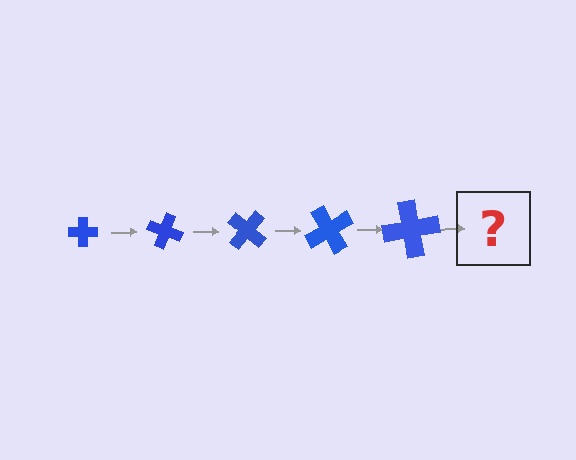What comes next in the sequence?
The next element should be a cross, larger than the previous one and rotated 100 degrees from the start.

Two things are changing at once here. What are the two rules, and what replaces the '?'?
The two rules are that the cross grows larger each step and it rotates 20 degrees each step. The '?' should be a cross, larger than the previous one and rotated 100 degrees from the start.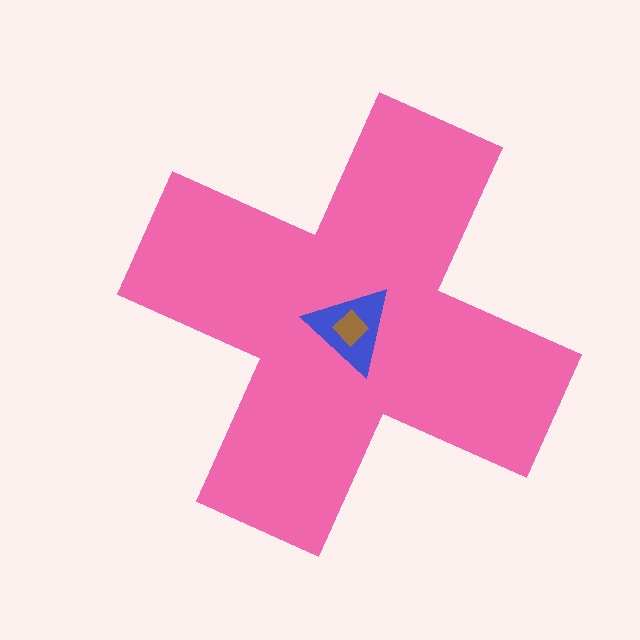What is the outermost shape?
The pink cross.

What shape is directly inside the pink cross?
The blue triangle.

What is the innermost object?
The brown diamond.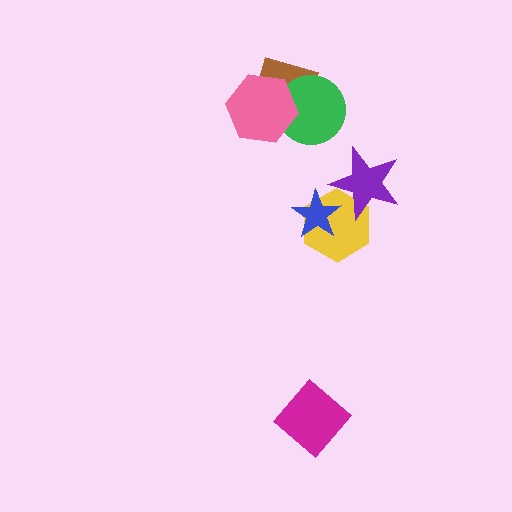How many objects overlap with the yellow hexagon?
2 objects overlap with the yellow hexagon.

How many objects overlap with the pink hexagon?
2 objects overlap with the pink hexagon.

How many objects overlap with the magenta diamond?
0 objects overlap with the magenta diamond.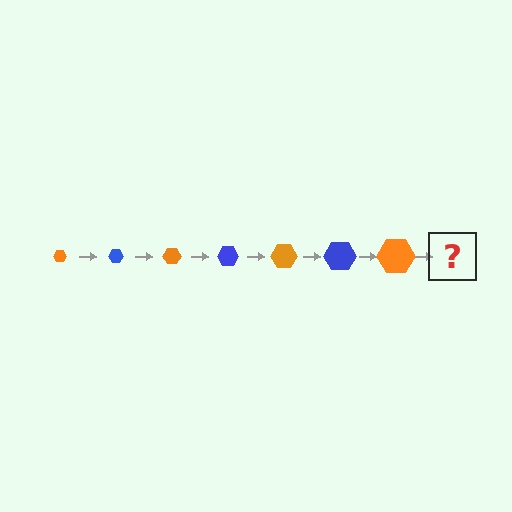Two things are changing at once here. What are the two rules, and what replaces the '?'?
The two rules are that the hexagon grows larger each step and the color cycles through orange and blue. The '?' should be a blue hexagon, larger than the previous one.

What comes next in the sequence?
The next element should be a blue hexagon, larger than the previous one.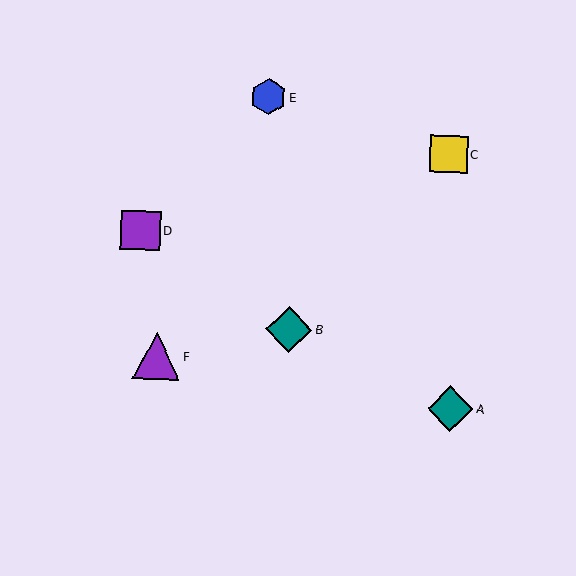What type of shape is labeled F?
Shape F is a purple triangle.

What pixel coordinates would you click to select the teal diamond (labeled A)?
Click at (450, 409) to select the teal diamond A.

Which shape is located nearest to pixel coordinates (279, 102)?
The blue hexagon (labeled E) at (269, 97) is nearest to that location.